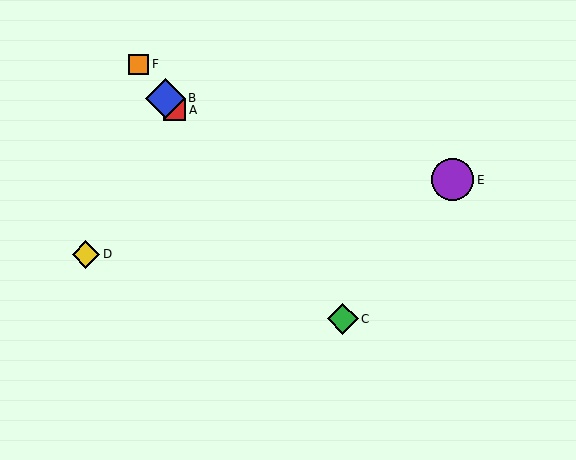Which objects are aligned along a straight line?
Objects A, B, C, F are aligned along a straight line.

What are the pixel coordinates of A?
Object A is at (175, 110).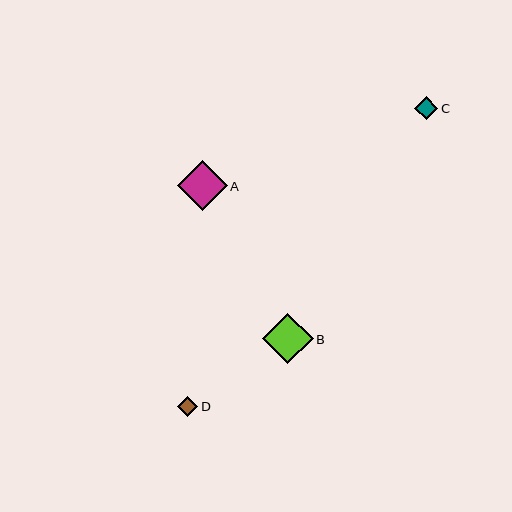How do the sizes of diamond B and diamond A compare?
Diamond B and diamond A are approximately the same size.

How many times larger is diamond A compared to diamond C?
Diamond A is approximately 2.2 times the size of diamond C.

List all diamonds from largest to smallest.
From largest to smallest: B, A, C, D.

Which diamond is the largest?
Diamond B is the largest with a size of approximately 50 pixels.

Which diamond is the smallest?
Diamond D is the smallest with a size of approximately 20 pixels.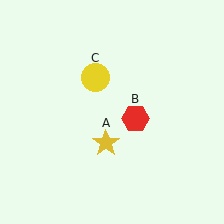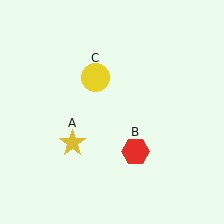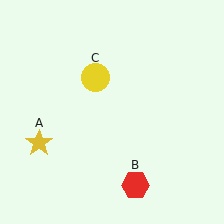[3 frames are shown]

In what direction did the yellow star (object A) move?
The yellow star (object A) moved left.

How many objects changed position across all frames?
2 objects changed position: yellow star (object A), red hexagon (object B).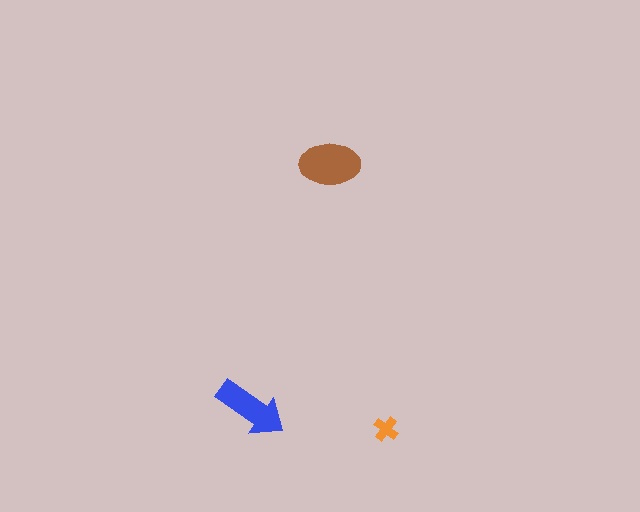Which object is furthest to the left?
The blue arrow is leftmost.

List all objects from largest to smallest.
The brown ellipse, the blue arrow, the orange cross.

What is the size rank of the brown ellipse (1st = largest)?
1st.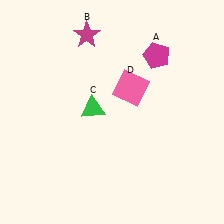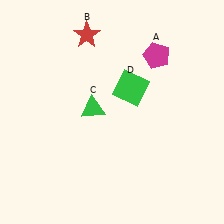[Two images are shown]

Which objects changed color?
B changed from magenta to red. D changed from pink to green.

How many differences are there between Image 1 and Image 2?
There are 2 differences between the two images.